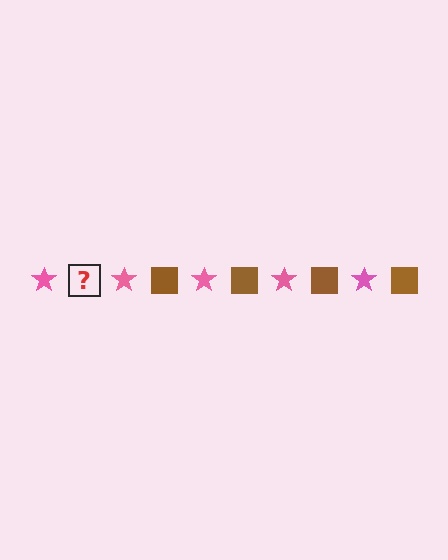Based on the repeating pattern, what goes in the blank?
The blank should be a brown square.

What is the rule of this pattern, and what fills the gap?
The rule is that the pattern alternates between pink star and brown square. The gap should be filled with a brown square.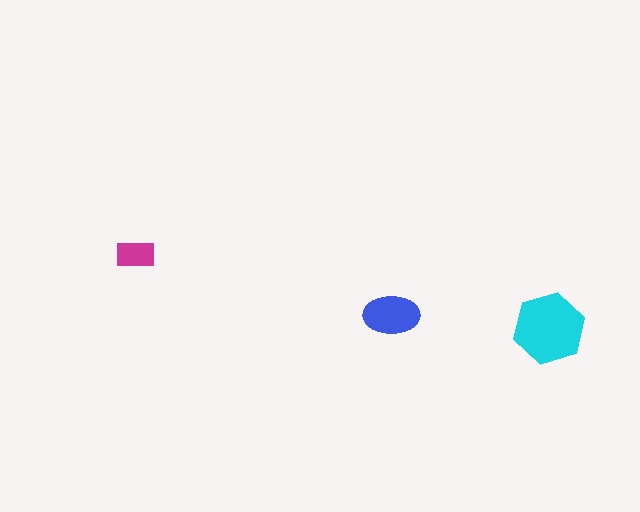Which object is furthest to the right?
The cyan hexagon is rightmost.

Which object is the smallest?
The magenta rectangle.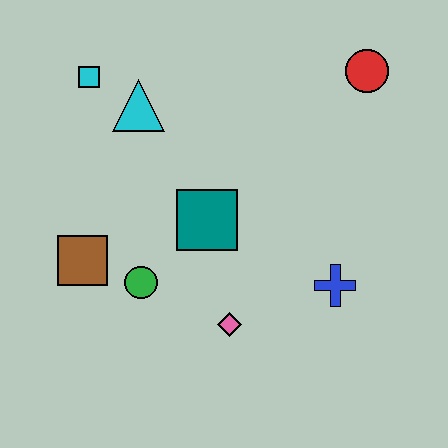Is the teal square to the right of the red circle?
No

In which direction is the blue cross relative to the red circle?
The blue cross is below the red circle.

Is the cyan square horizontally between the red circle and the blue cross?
No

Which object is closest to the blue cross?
The pink diamond is closest to the blue cross.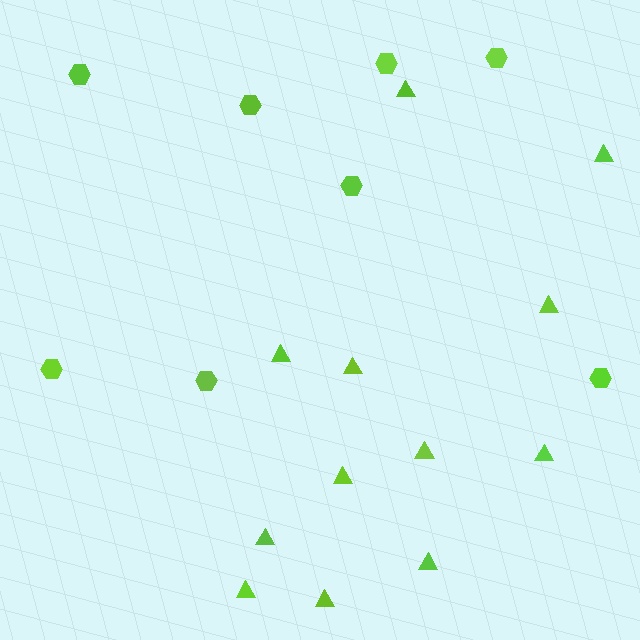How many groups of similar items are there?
There are 2 groups: one group of hexagons (8) and one group of triangles (12).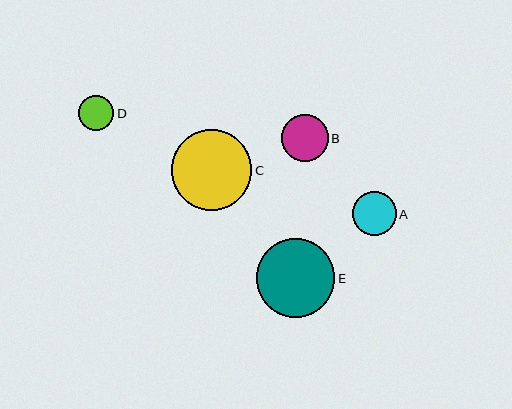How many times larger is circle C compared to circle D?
Circle C is approximately 2.3 times the size of circle D.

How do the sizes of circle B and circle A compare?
Circle B and circle A are approximately the same size.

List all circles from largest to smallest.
From largest to smallest: C, E, B, A, D.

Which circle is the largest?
Circle C is the largest with a size of approximately 80 pixels.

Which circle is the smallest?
Circle D is the smallest with a size of approximately 35 pixels.